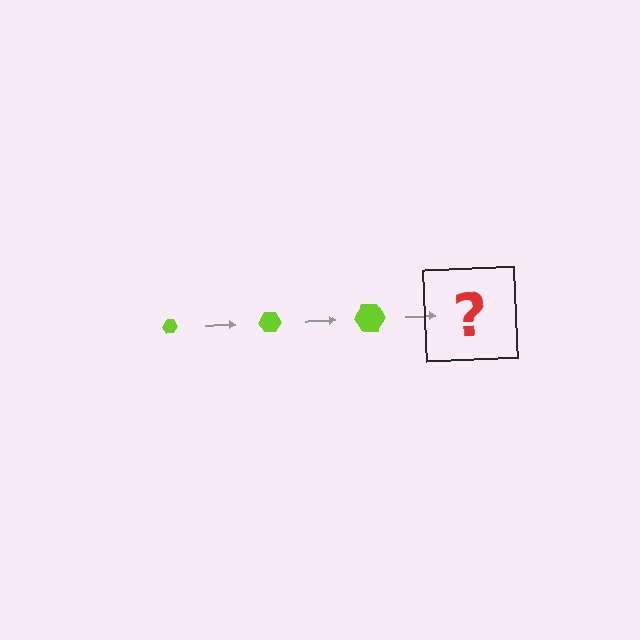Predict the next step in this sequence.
The next step is a lime hexagon, larger than the previous one.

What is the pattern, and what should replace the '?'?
The pattern is that the hexagon gets progressively larger each step. The '?' should be a lime hexagon, larger than the previous one.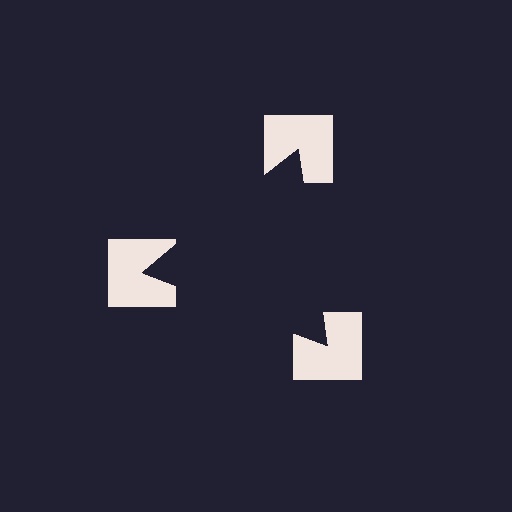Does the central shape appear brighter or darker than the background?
It typically appears slightly darker than the background, even though no actual brightness change is drawn.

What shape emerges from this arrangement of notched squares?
An illusory triangle — its edges are inferred from the aligned wedge cuts in the notched squares, not physically drawn.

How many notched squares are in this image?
There are 3 — one at each vertex of the illusory triangle.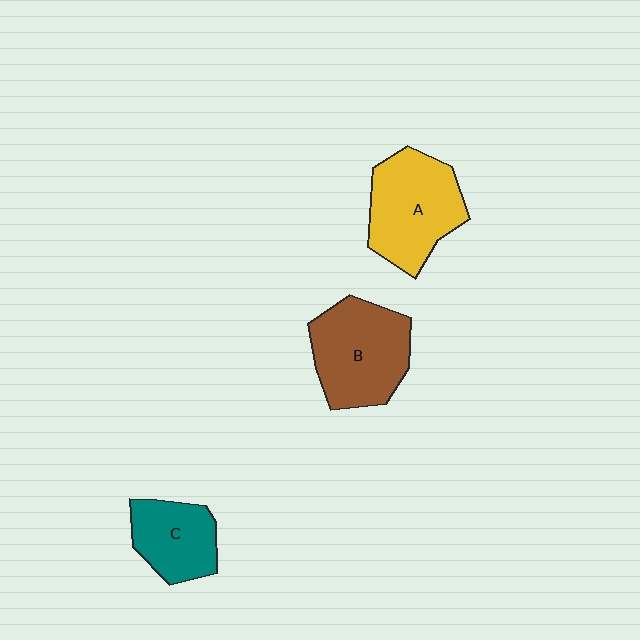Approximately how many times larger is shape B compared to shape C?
Approximately 1.5 times.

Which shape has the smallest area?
Shape C (teal).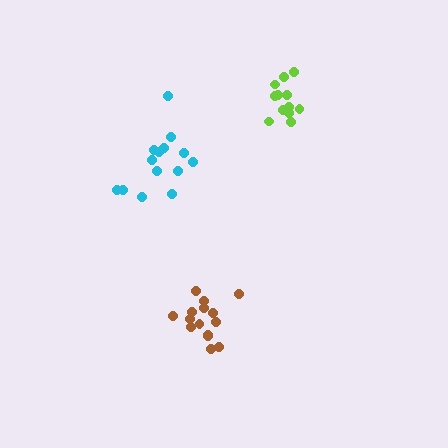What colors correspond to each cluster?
The clusters are colored: brown, cyan, lime.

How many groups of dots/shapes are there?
There are 3 groups.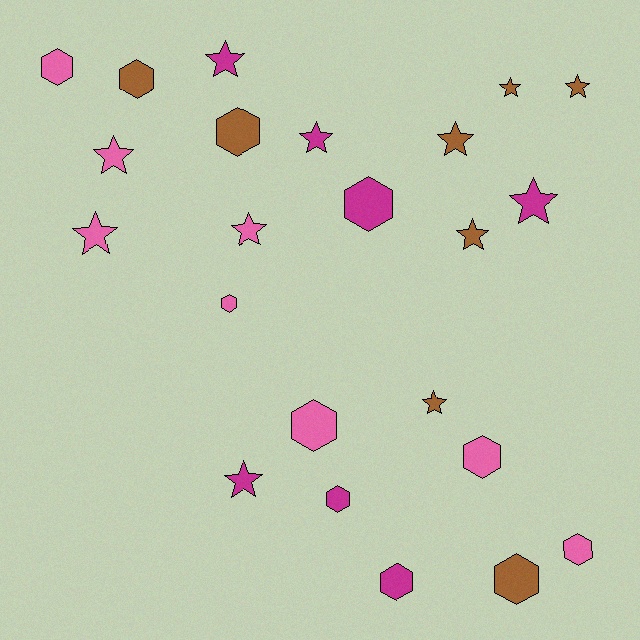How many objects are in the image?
There are 23 objects.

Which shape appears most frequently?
Star, with 12 objects.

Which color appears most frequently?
Pink, with 8 objects.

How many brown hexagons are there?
There are 3 brown hexagons.